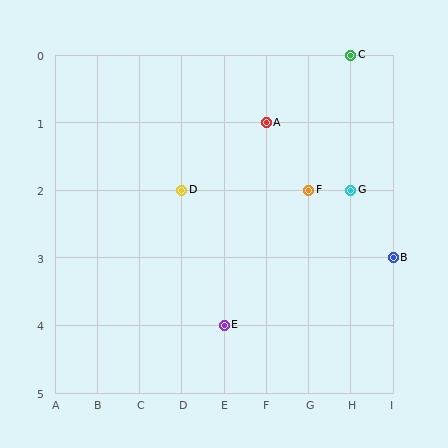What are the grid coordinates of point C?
Point C is at grid coordinates (H, 0).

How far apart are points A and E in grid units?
Points A and E are 1 column and 3 rows apart (about 3.2 grid units diagonally).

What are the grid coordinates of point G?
Point G is at grid coordinates (H, 2).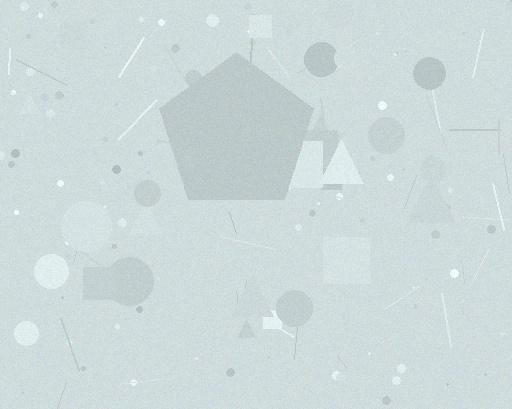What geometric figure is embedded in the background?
A pentagon is embedded in the background.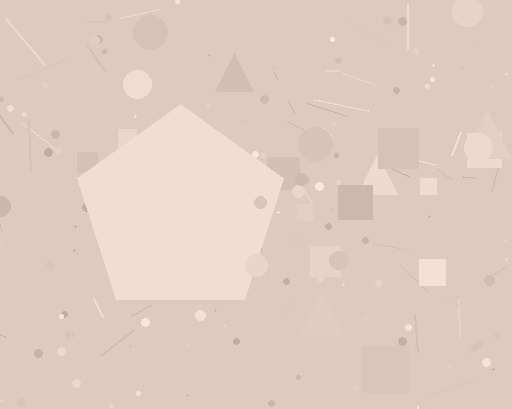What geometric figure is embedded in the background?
A pentagon is embedded in the background.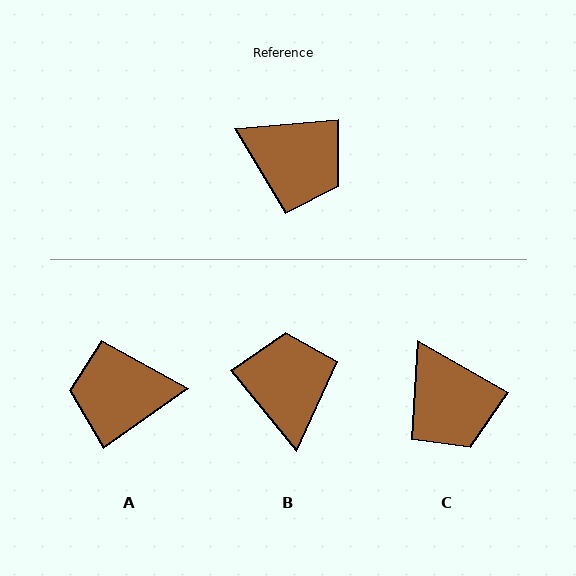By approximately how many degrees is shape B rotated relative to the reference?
Approximately 125 degrees counter-clockwise.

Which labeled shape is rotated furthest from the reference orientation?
A, about 150 degrees away.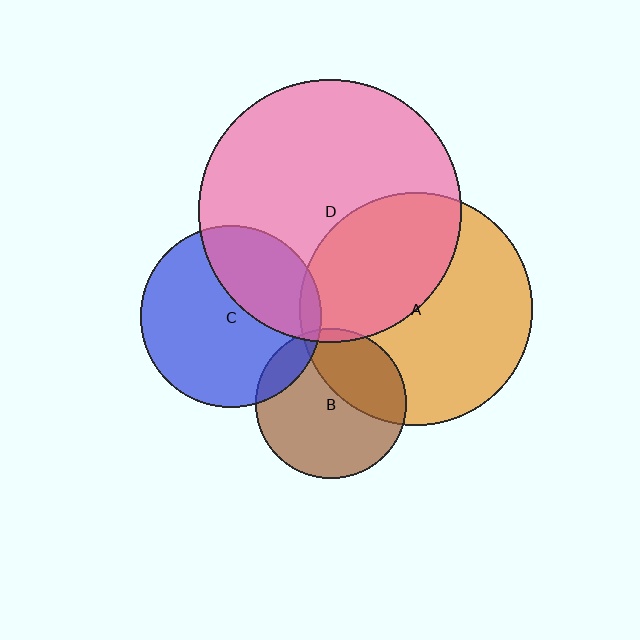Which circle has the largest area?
Circle D (pink).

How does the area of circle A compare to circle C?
Approximately 1.7 times.